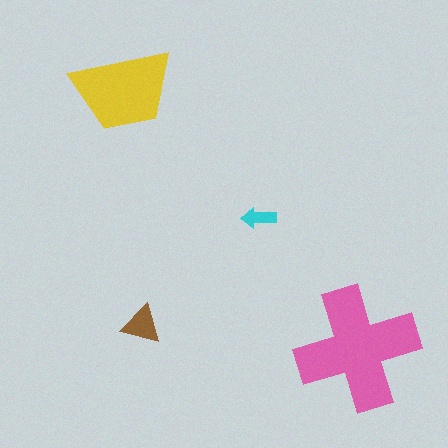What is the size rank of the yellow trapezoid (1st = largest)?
2nd.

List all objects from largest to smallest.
The pink cross, the yellow trapezoid, the brown triangle, the cyan arrow.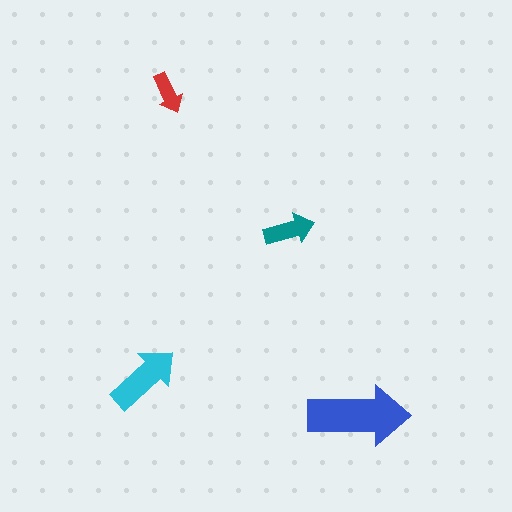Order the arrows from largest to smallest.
the blue one, the cyan one, the teal one, the red one.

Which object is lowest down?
The blue arrow is bottommost.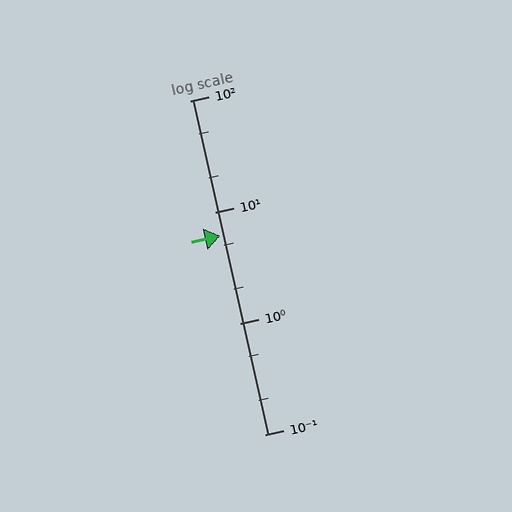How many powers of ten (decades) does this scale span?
The scale spans 3 decades, from 0.1 to 100.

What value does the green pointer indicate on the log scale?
The pointer indicates approximately 6.1.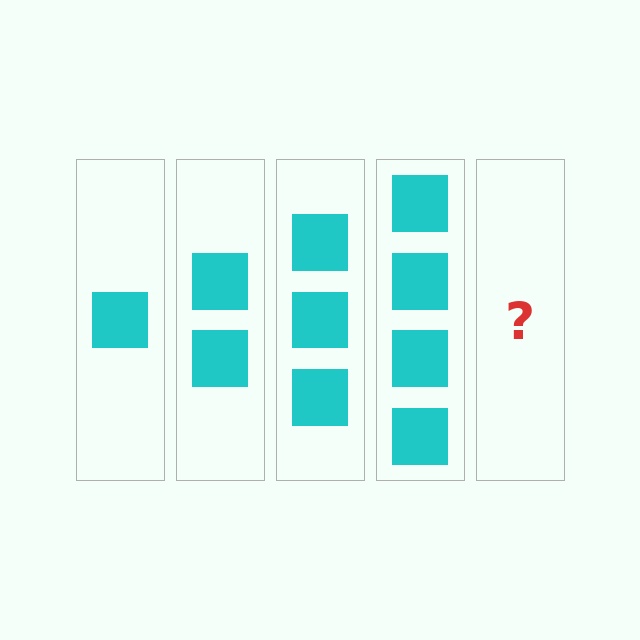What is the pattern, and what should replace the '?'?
The pattern is that each step adds one more square. The '?' should be 5 squares.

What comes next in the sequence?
The next element should be 5 squares.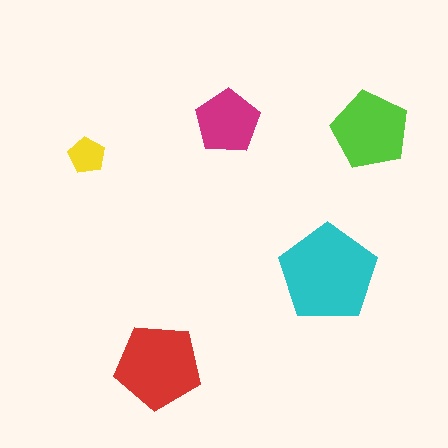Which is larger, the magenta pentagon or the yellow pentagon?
The magenta one.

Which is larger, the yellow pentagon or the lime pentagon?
The lime one.